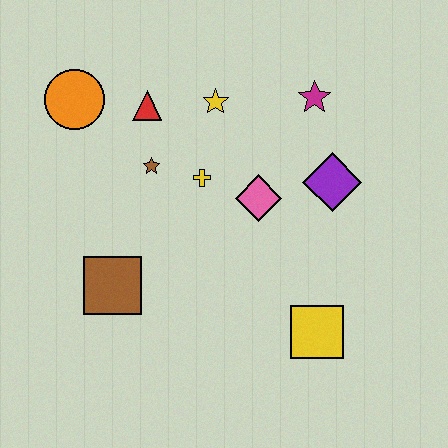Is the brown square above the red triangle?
No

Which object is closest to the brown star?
The yellow cross is closest to the brown star.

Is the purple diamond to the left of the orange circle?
No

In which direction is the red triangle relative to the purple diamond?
The red triangle is to the left of the purple diamond.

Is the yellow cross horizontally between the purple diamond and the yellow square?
No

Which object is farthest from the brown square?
The magenta star is farthest from the brown square.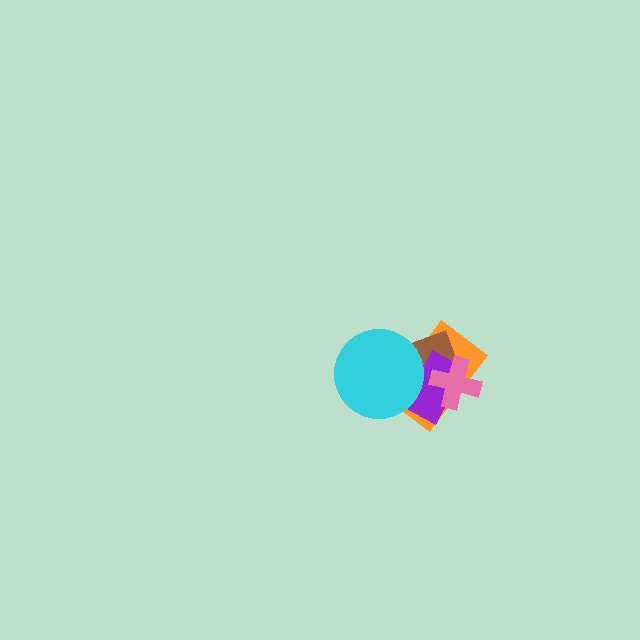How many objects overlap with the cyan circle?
4 objects overlap with the cyan circle.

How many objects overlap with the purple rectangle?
5 objects overlap with the purple rectangle.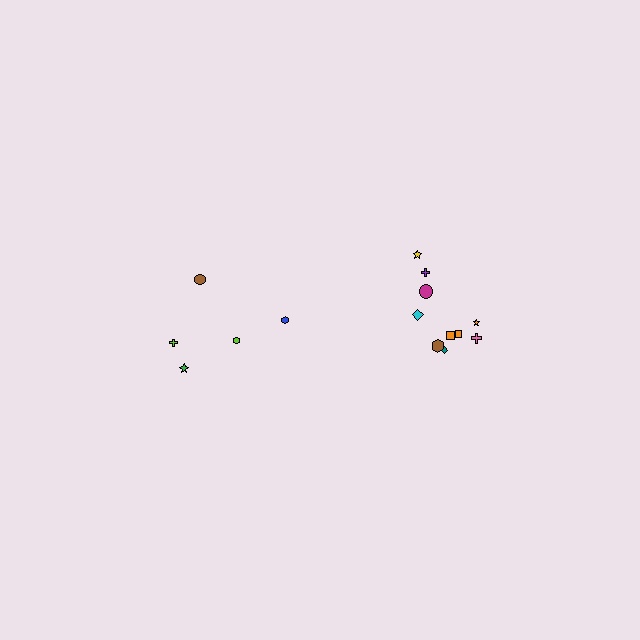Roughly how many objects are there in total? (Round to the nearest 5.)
Roughly 15 objects in total.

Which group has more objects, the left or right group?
The right group.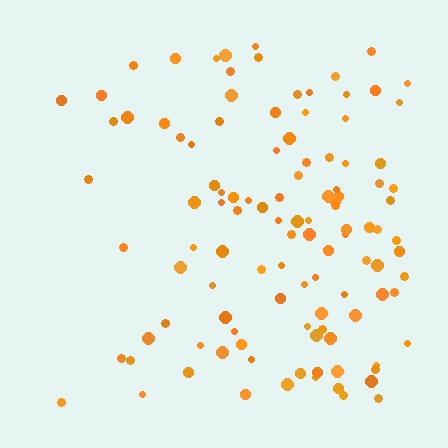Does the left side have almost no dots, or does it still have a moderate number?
Still a moderate number, just noticeably fewer than the right.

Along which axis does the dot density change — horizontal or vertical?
Horizontal.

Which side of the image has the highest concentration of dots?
The right.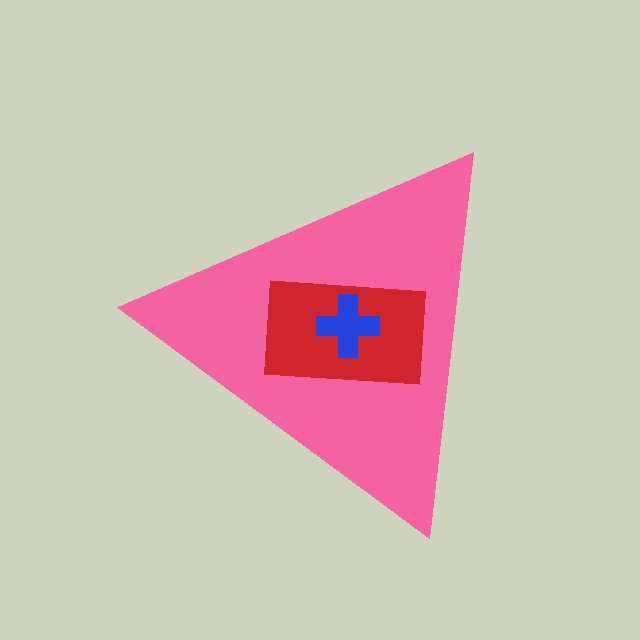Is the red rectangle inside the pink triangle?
Yes.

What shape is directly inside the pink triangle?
The red rectangle.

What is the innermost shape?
The blue cross.